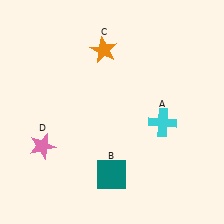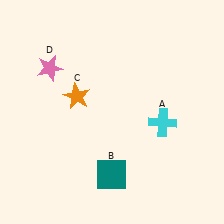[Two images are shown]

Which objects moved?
The objects that moved are: the orange star (C), the pink star (D).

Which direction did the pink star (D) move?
The pink star (D) moved up.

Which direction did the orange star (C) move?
The orange star (C) moved down.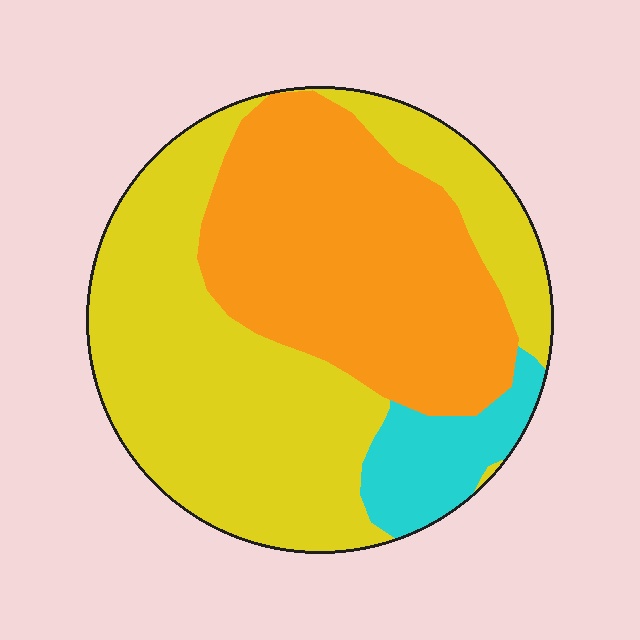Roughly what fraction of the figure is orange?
Orange covers roughly 40% of the figure.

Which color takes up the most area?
Yellow, at roughly 50%.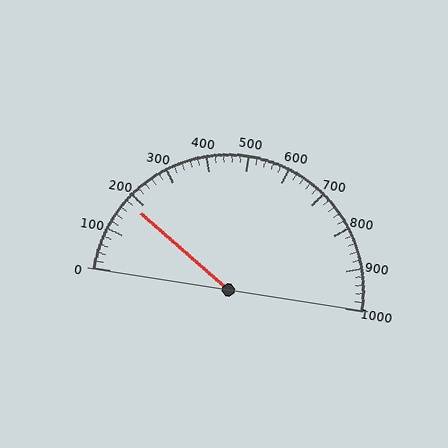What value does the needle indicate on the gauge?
The needle indicates approximately 180.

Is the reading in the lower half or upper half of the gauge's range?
The reading is in the lower half of the range (0 to 1000).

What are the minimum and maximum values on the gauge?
The gauge ranges from 0 to 1000.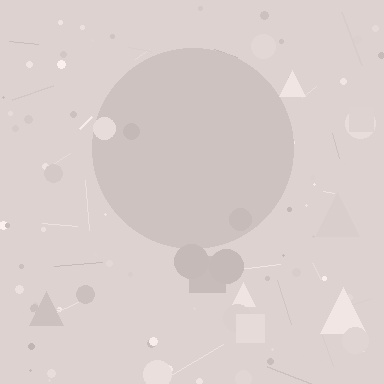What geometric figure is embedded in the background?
A circle is embedded in the background.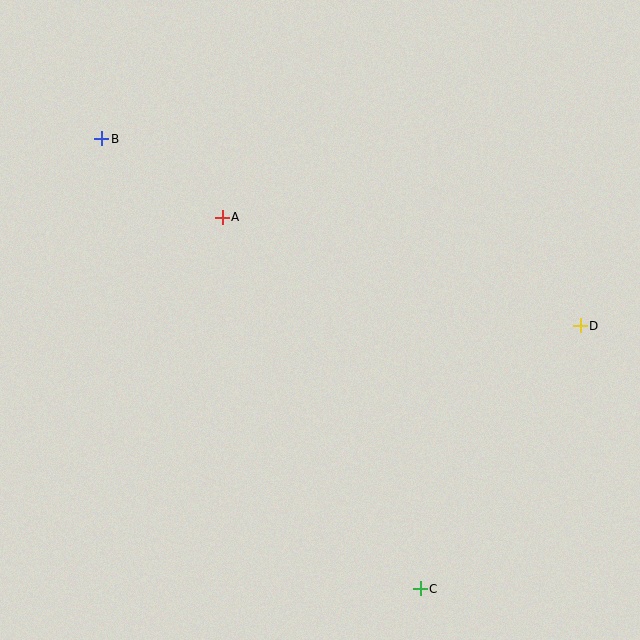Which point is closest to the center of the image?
Point A at (222, 217) is closest to the center.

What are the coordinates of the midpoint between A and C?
The midpoint between A and C is at (321, 403).